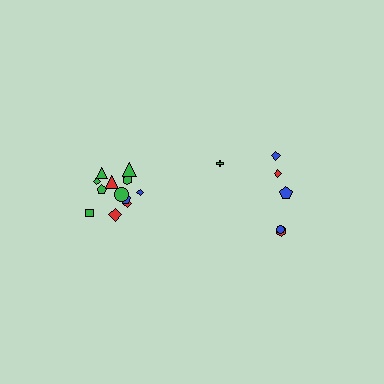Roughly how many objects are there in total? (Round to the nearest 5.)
Roughly 20 objects in total.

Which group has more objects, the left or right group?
The left group.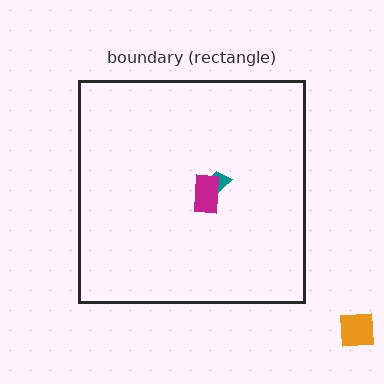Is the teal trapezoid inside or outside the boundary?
Inside.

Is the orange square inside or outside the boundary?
Outside.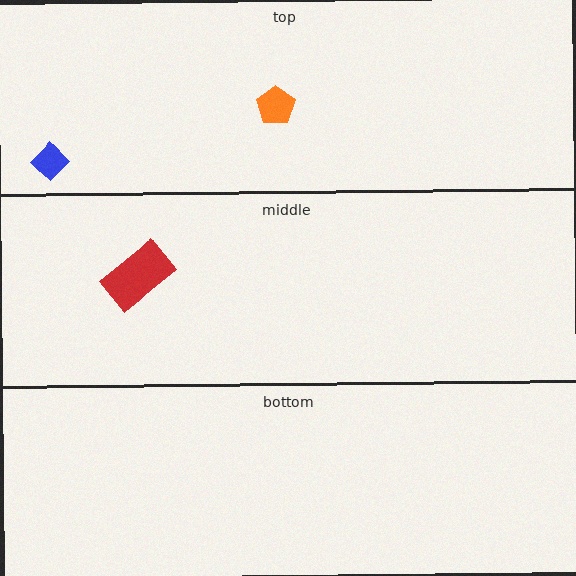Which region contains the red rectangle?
The middle region.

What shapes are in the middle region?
The red rectangle.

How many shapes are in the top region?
2.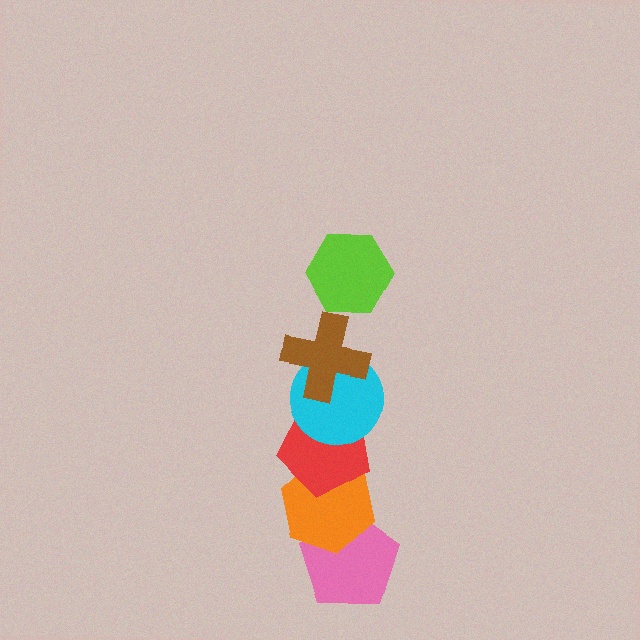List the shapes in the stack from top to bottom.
From top to bottom: the lime hexagon, the brown cross, the cyan circle, the red pentagon, the orange hexagon, the pink pentagon.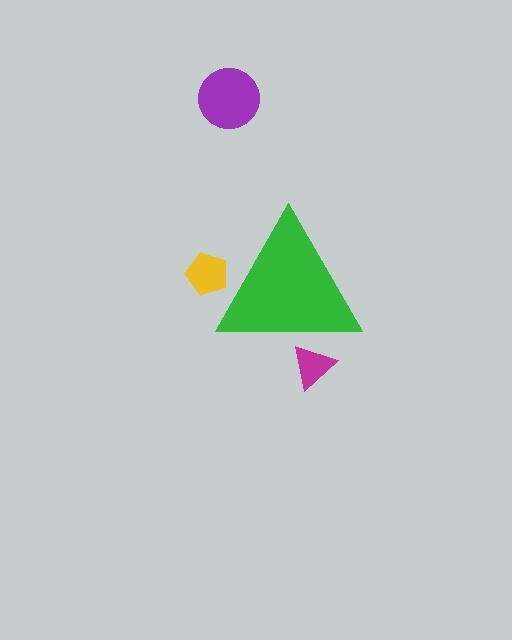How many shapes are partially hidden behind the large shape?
2 shapes are partially hidden.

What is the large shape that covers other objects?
A green triangle.